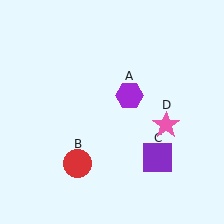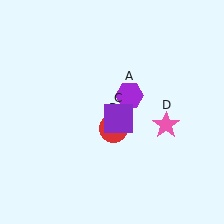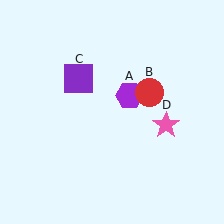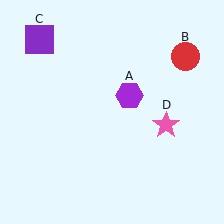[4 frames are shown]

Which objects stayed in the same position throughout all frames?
Purple hexagon (object A) and pink star (object D) remained stationary.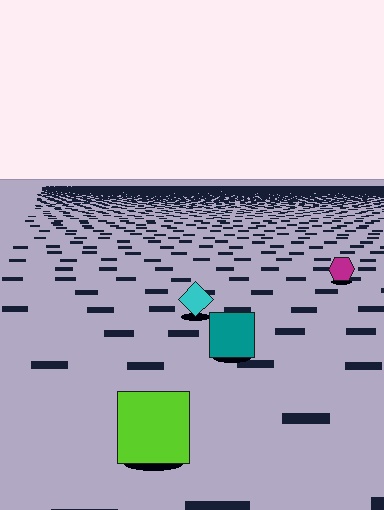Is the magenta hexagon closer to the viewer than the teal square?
No. The teal square is closer — you can tell from the texture gradient: the ground texture is coarser near it.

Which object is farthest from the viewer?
The magenta hexagon is farthest from the viewer. It appears smaller and the ground texture around it is denser.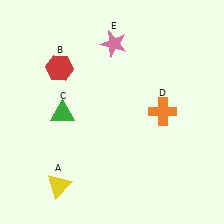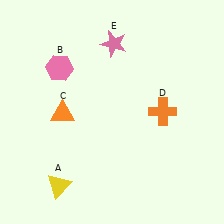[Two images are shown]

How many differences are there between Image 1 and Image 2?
There are 2 differences between the two images.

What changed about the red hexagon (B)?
In Image 1, B is red. In Image 2, it changed to pink.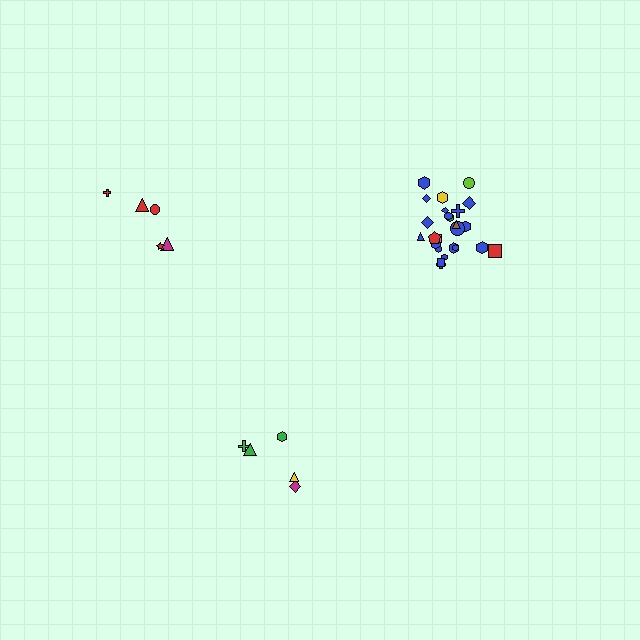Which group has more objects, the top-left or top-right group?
The top-right group.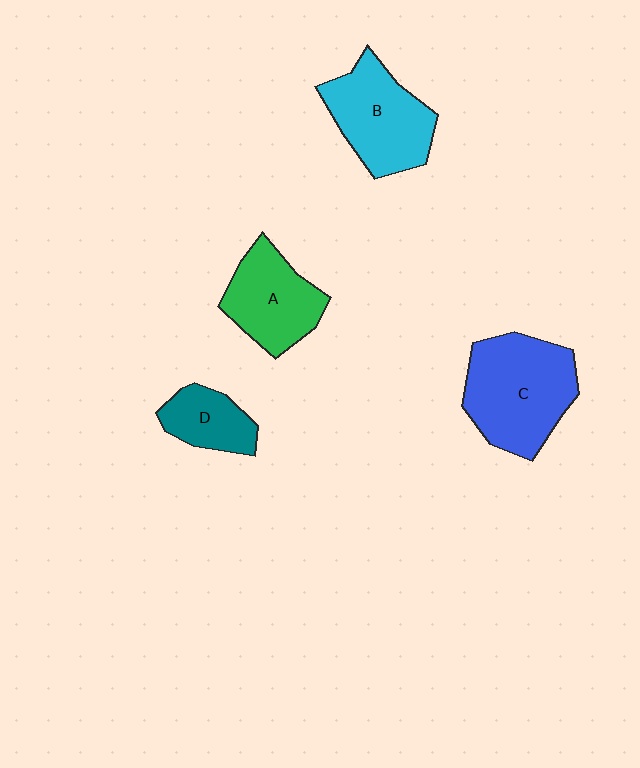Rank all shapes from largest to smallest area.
From largest to smallest: C (blue), B (cyan), A (green), D (teal).